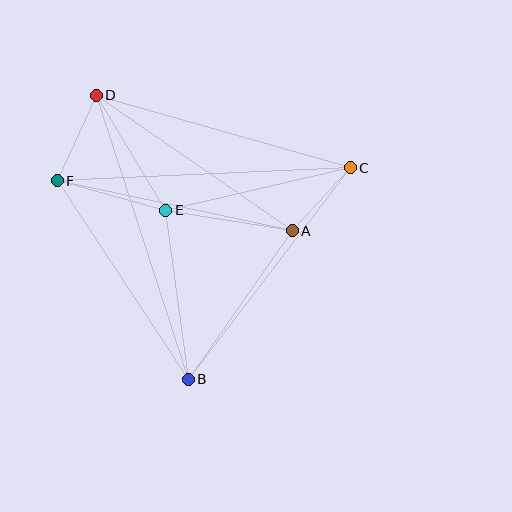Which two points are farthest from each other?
Points B and D are farthest from each other.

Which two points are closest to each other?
Points A and C are closest to each other.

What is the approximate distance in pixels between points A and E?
The distance between A and E is approximately 129 pixels.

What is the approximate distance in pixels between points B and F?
The distance between B and F is approximately 238 pixels.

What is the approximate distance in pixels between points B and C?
The distance between B and C is approximately 266 pixels.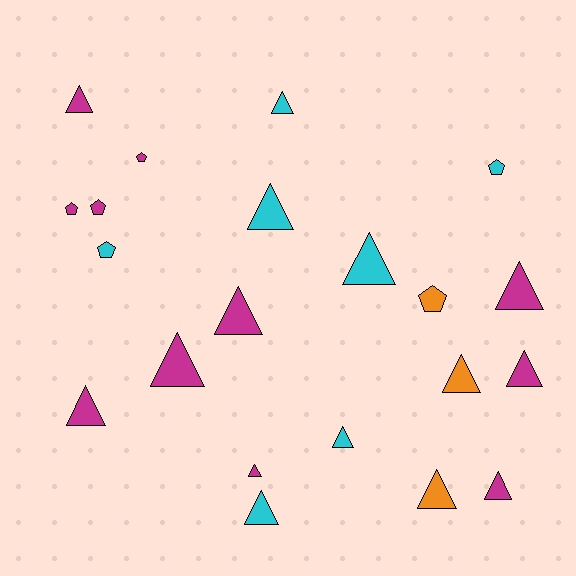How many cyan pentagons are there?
There are 2 cyan pentagons.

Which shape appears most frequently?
Triangle, with 15 objects.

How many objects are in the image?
There are 21 objects.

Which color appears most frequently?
Magenta, with 11 objects.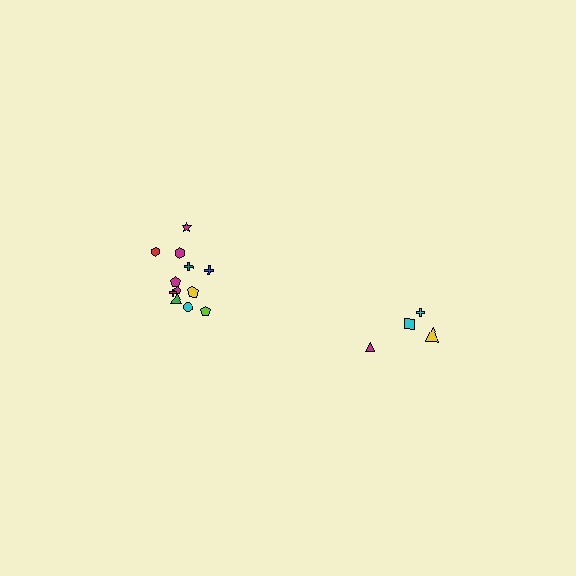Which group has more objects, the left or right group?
The left group.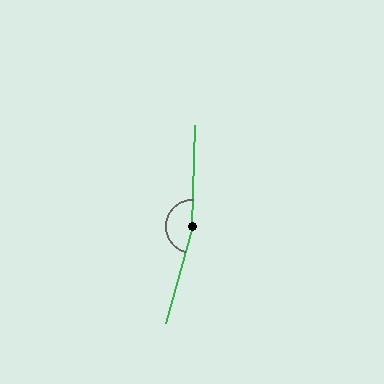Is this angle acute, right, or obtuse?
It is obtuse.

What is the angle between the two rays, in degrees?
Approximately 167 degrees.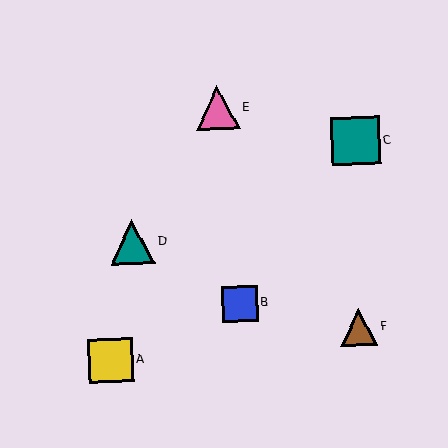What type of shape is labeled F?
Shape F is a brown triangle.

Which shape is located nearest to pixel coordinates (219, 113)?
The pink triangle (labeled E) at (217, 108) is nearest to that location.